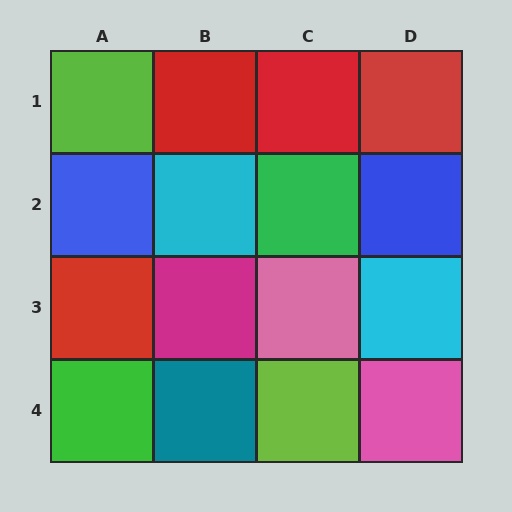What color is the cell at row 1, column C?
Red.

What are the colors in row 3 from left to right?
Red, magenta, pink, cyan.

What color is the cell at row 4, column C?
Lime.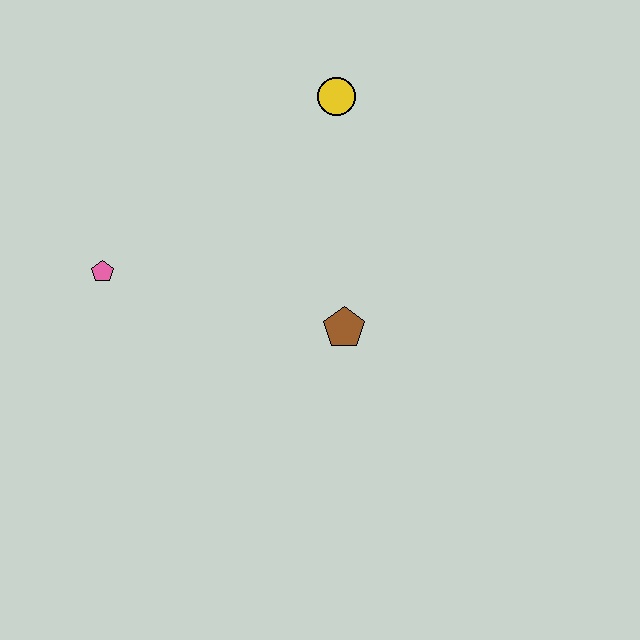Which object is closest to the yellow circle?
The brown pentagon is closest to the yellow circle.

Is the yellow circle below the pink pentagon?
No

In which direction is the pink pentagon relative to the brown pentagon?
The pink pentagon is to the left of the brown pentagon.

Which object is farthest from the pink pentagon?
The yellow circle is farthest from the pink pentagon.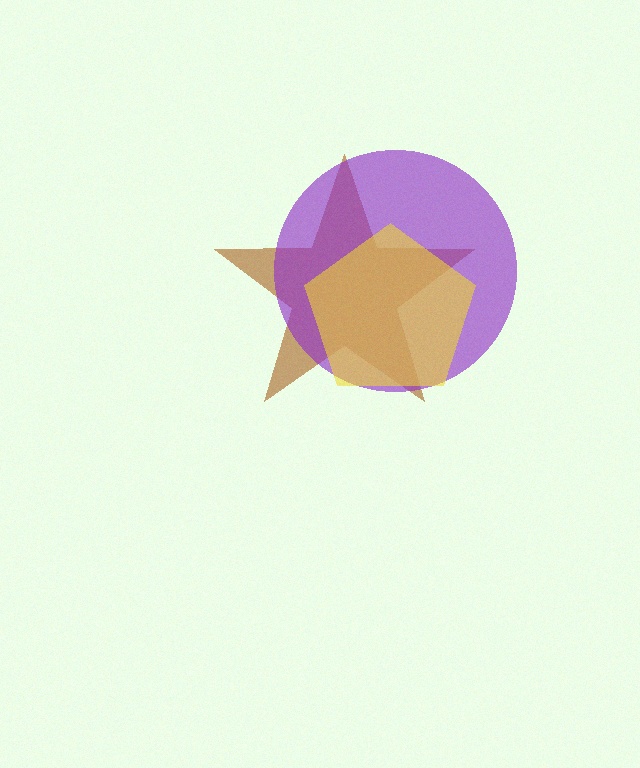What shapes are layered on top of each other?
The layered shapes are: a brown star, a purple circle, a yellow pentagon.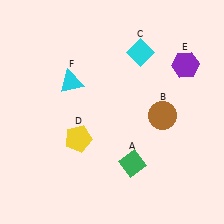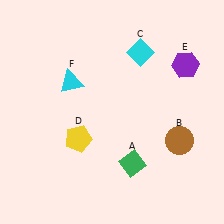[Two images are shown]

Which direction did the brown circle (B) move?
The brown circle (B) moved down.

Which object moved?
The brown circle (B) moved down.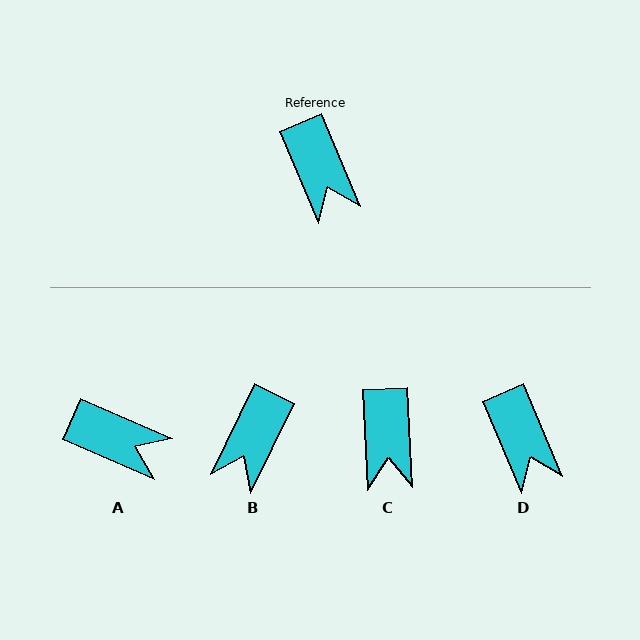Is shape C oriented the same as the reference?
No, it is off by about 20 degrees.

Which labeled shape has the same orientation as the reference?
D.